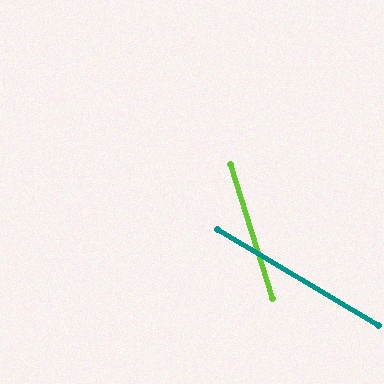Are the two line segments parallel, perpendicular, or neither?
Neither parallel nor perpendicular — they differ by about 42°.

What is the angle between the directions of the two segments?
Approximately 42 degrees.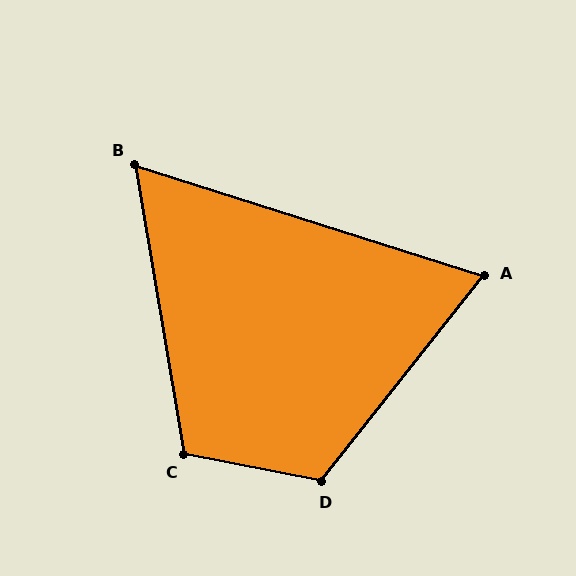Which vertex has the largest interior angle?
D, at approximately 117 degrees.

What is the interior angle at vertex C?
Approximately 111 degrees (obtuse).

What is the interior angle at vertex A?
Approximately 69 degrees (acute).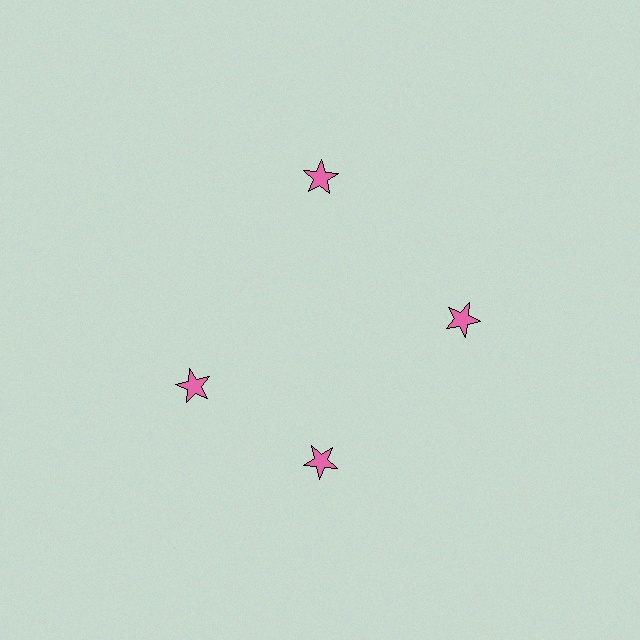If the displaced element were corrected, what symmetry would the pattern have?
It would have 4-fold rotational symmetry — the pattern would map onto itself every 90 degrees.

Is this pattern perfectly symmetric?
No. The 4 pink stars are arranged in a ring, but one element near the 9 o'clock position is rotated out of alignment along the ring, breaking the 4-fold rotational symmetry.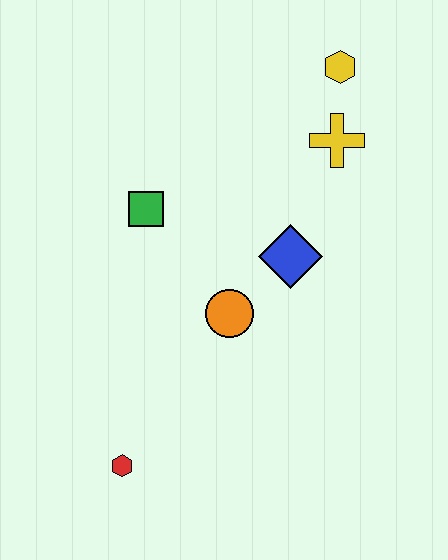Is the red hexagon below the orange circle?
Yes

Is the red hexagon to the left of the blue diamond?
Yes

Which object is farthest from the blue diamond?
The red hexagon is farthest from the blue diamond.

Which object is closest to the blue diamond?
The orange circle is closest to the blue diamond.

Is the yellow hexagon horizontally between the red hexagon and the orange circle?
No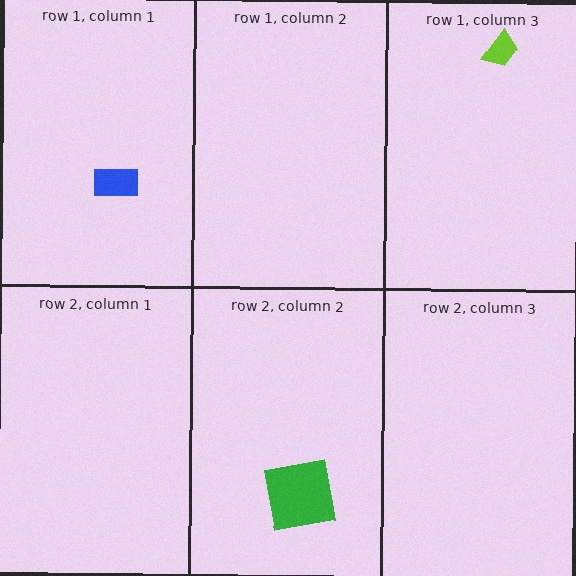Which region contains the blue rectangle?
The row 1, column 1 region.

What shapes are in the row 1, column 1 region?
The blue rectangle.